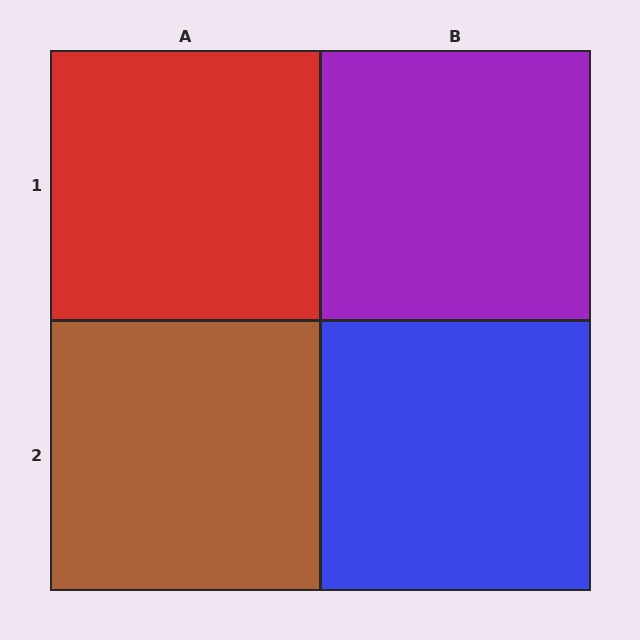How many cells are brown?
1 cell is brown.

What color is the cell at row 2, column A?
Brown.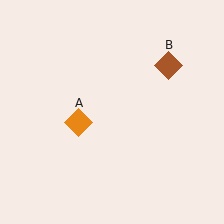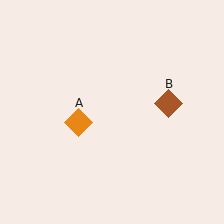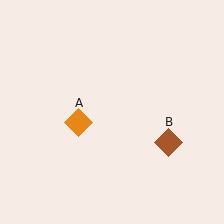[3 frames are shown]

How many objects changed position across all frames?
1 object changed position: brown diamond (object B).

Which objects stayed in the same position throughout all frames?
Orange diamond (object A) remained stationary.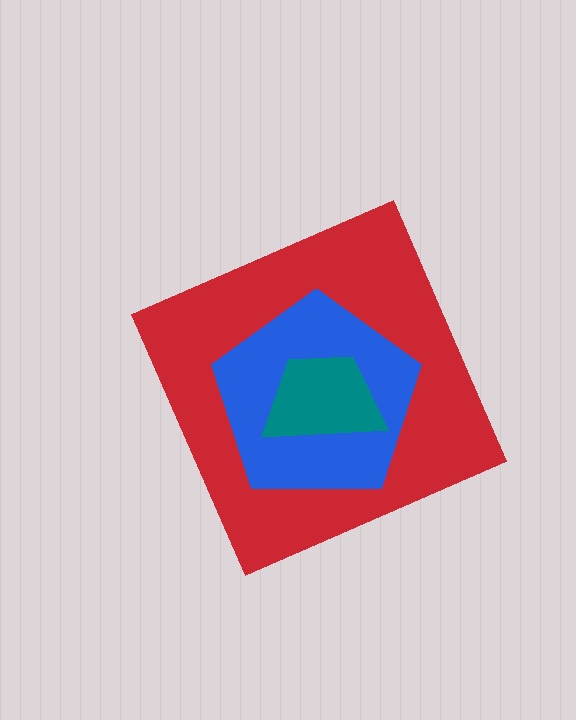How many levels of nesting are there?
3.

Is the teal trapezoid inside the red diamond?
Yes.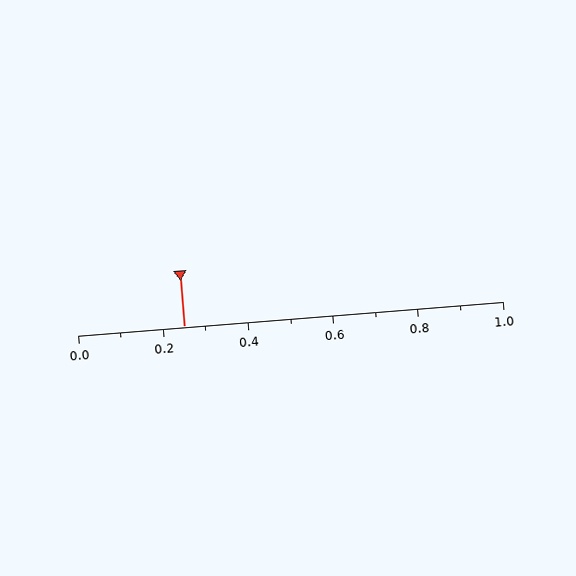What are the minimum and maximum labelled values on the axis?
The axis runs from 0.0 to 1.0.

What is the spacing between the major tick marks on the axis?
The major ticks are spaced 0.2 apart.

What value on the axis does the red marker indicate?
The marker indicates approximately 0.25.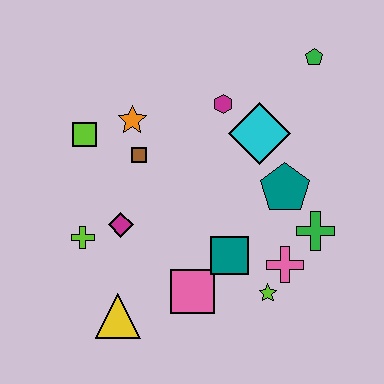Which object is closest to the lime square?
The orange star is closest to the lime square.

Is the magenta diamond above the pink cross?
Yes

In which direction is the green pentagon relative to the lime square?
The green pentagon is to the right of the lime square.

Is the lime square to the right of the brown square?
No